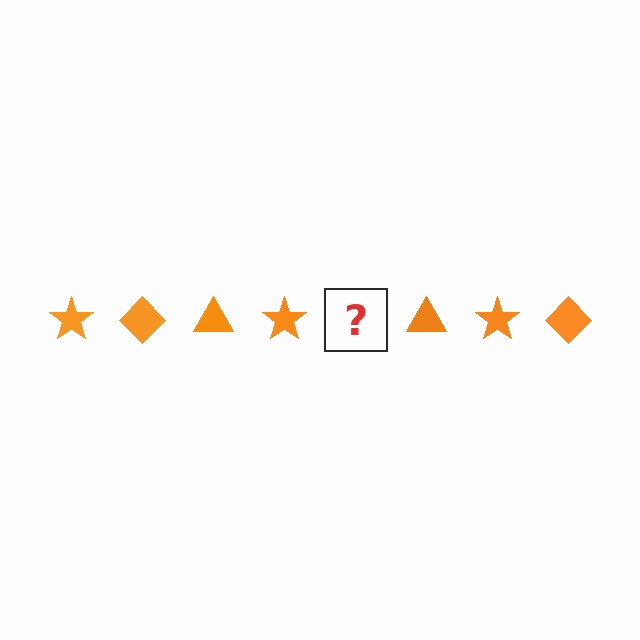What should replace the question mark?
The question mark should be replaced with an orange diamond.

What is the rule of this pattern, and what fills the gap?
The rule is that the pattern cycles through star, diamond, triangle shapes in orange. The gap should be filled with an orange diamond.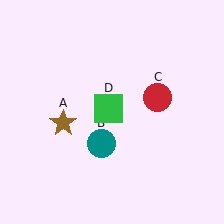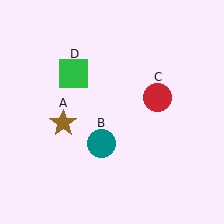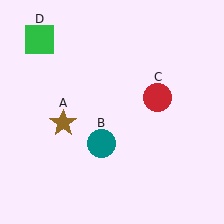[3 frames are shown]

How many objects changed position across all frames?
1 object changed position: green square (object D).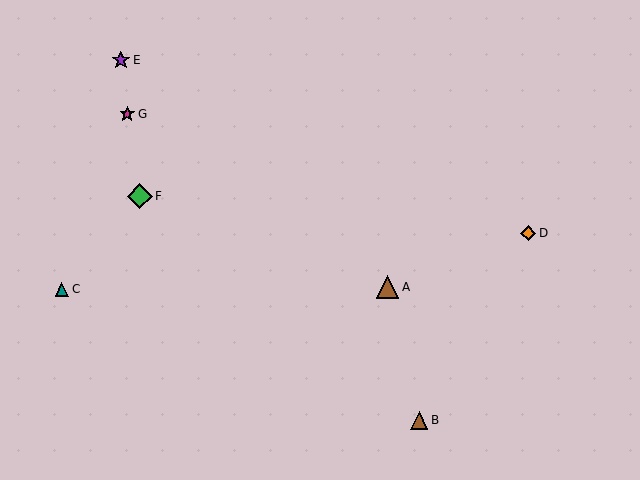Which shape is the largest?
The green diamond (labeled F) is the largest.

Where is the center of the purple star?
The center of the purple star is at (121, 60).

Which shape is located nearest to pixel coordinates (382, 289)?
The brown triangle (labeled A) at (388, 287) is nearest to that location.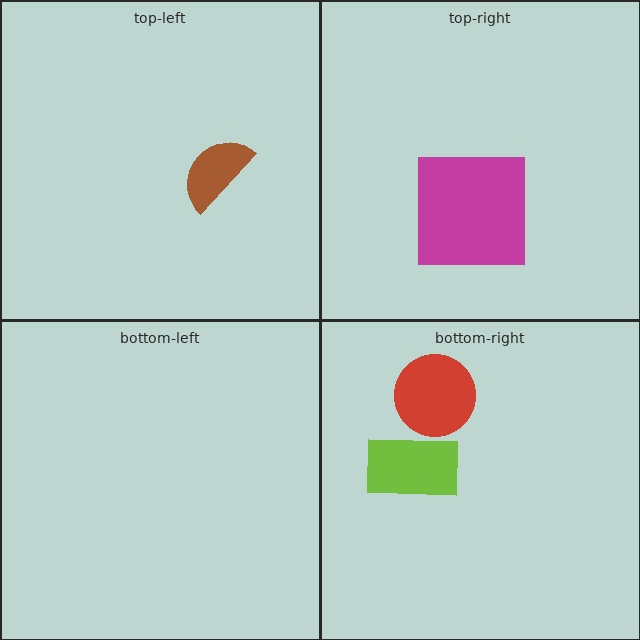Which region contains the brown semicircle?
The top-left region.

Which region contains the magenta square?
The top-right region.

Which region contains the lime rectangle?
The bottom-right region.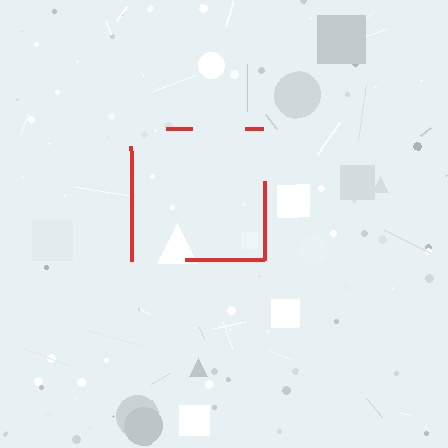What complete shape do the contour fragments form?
The contour fragments form a square.